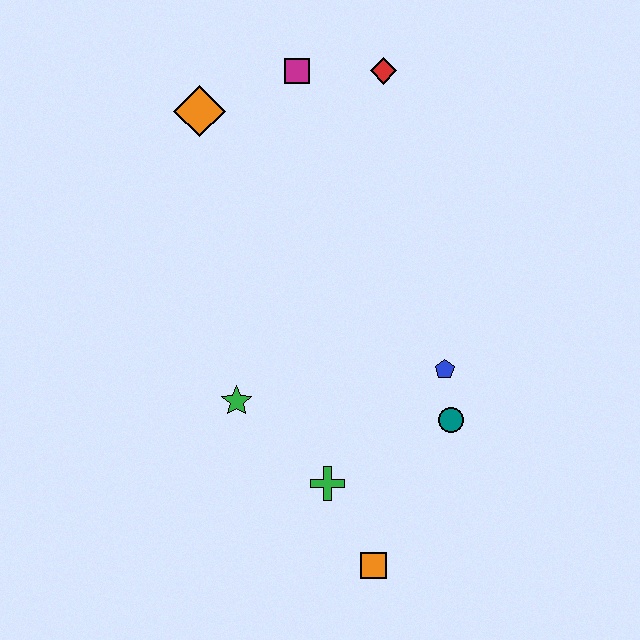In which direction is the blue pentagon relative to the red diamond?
The blue pentagon is below the red diamond.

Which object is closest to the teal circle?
The blue pentagon is closest to the teal circle.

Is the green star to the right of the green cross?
No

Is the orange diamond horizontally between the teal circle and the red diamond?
No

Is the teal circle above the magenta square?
No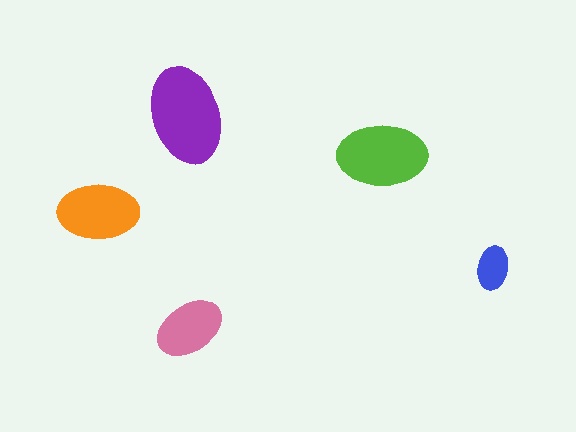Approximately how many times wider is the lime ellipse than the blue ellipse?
About 2 times wider.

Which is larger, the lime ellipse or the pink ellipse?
The lime one.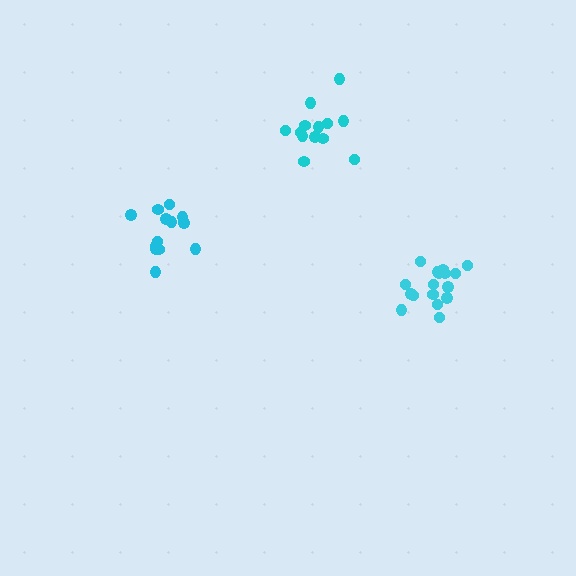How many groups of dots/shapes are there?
There are 3 groups.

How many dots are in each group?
Group 1: 17 dots, Group 2: 13 dots, Group 3: 13 dots (43 total).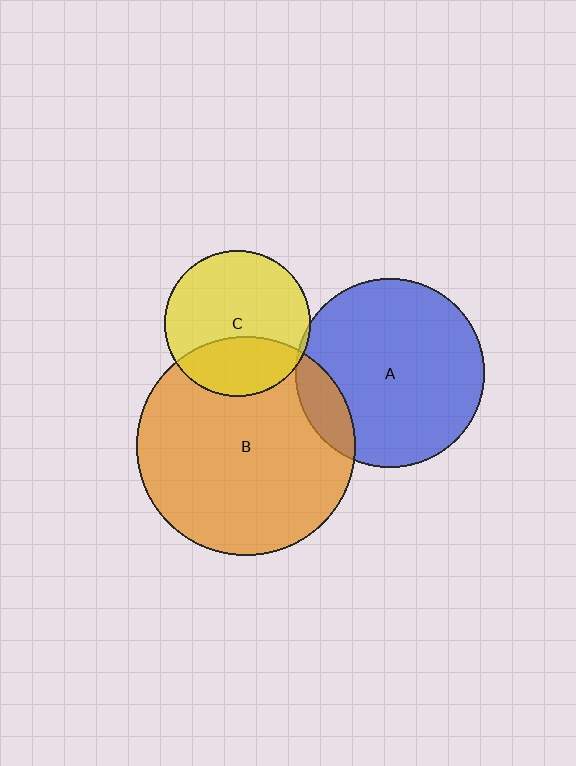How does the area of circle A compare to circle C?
Approximately 1.7 times.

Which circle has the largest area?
Circle B (orange).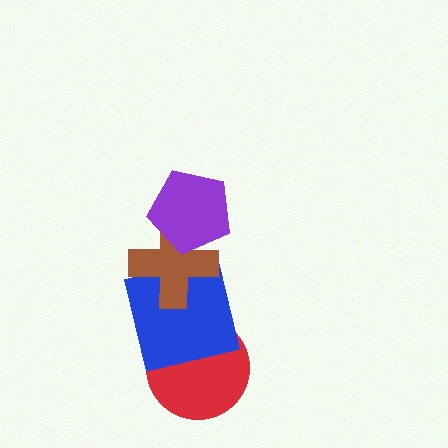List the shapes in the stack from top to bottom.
From top to bottom: the purple pentagon, the brown cross, the blue square, the red circle.